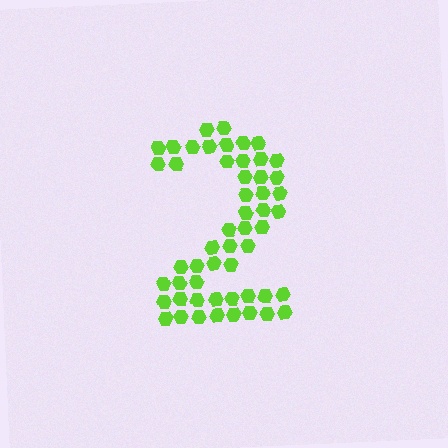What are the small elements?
The small elements are hexagons.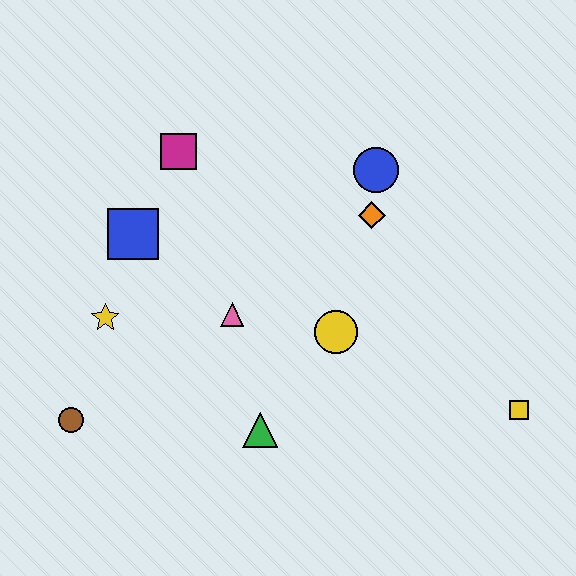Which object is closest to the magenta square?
The blue square is closest to the magenta square.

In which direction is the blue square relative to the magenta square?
The blue square is below the magenta square.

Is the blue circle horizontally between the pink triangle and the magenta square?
No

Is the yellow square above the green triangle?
Yes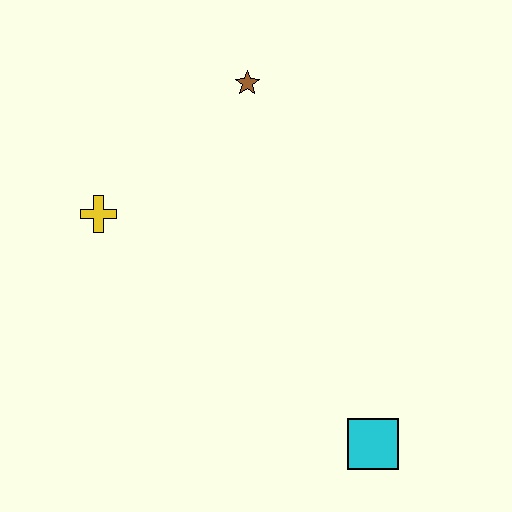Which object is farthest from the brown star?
The cyan square is farthest from the brown star.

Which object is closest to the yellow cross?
The brown star is closest to the yellow cross.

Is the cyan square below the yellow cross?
Yes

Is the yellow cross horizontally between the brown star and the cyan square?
No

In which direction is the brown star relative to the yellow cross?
The brown star is to the right of the yellow cross.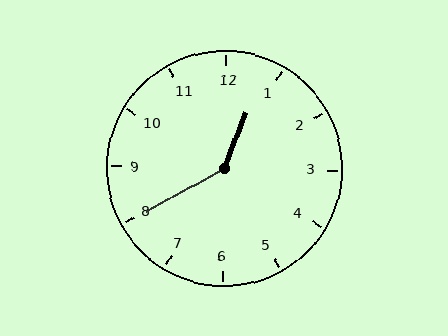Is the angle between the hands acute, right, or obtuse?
It is obtuse.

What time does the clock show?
12:40.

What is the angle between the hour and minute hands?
Approximately 140 degrees.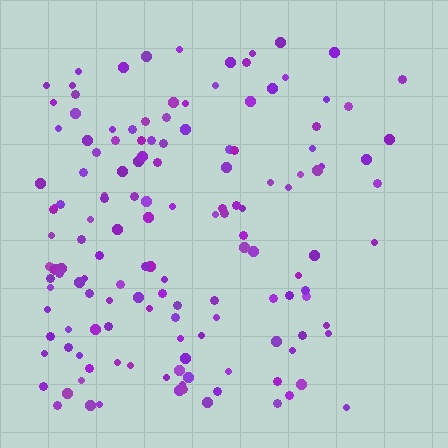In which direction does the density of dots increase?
From right to left, with the left side densest.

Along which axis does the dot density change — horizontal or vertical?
Horizontal.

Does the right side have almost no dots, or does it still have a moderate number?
Still a moderate number, just noticeably fewer than the left.